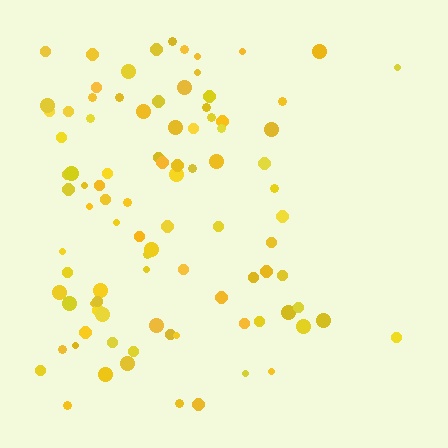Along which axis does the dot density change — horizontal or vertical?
Horizontal.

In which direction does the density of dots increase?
From right to left, with the left side densest.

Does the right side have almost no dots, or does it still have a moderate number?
Still a moderate number, just noticeably fewer than the left.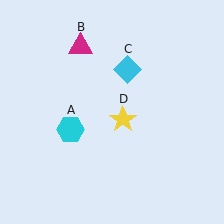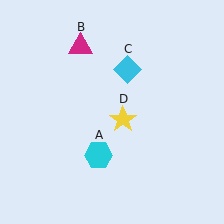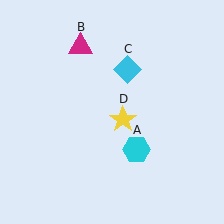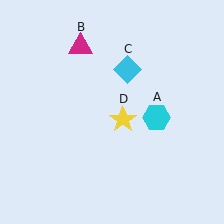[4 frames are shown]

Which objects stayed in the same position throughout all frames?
Magenta triangle (object B) and cyan diamond (object C) and yellow star (object D) remained stationary.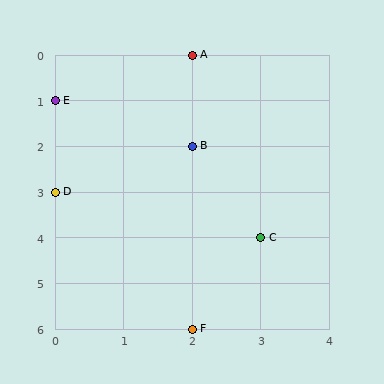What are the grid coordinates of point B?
Point B is at grid coordinates (2, 2).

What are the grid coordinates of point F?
Point F is at grid coordinates (2, 6).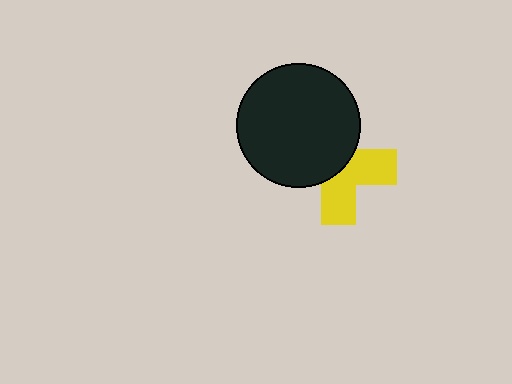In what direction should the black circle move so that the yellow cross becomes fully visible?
The black circle should move toward the upper-left. That is the shortest direction to clear the overlap and leave the yellow cross fully visible.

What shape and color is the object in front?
The object in front is a black circle.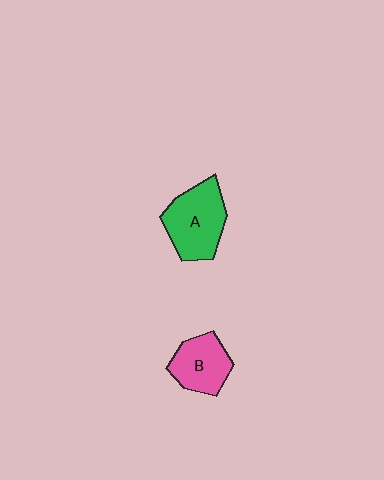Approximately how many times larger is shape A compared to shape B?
Approximately 1.3 times.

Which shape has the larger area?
Shape A (green).